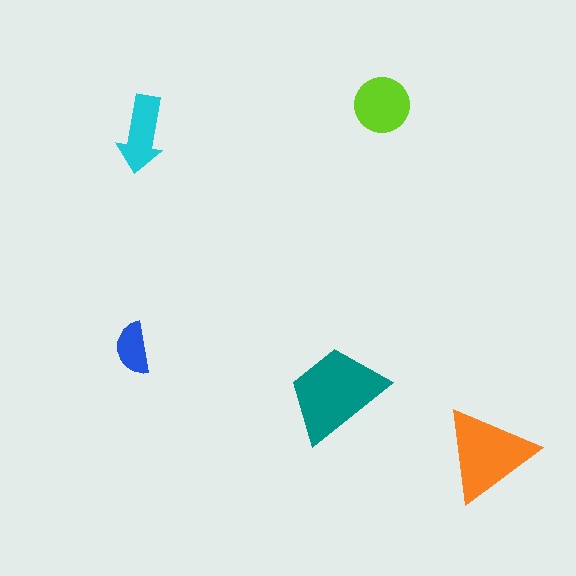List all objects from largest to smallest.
The teal trapezoid, the orange triangle, the lime circle, the cyan arrow, the blue semicircle.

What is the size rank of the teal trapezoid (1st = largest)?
1st.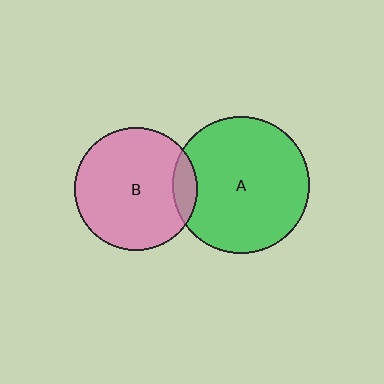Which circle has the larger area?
Circle A (green).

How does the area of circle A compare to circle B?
Approximately 1.2 times.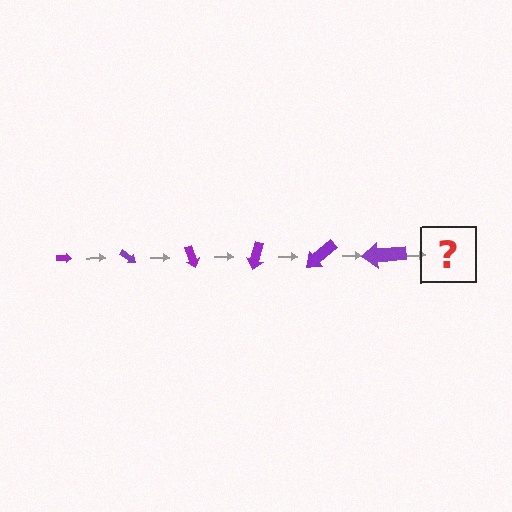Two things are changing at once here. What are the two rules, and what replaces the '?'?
The two rules are that the arrow grows larger each step and it rotates 35 degrees each step. The '?' should be an arrow, larger than the previous one and rotated 210 degrees from the start.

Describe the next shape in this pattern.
It should be an arrow, larger than the previous one and rotated 210 degrees from the start.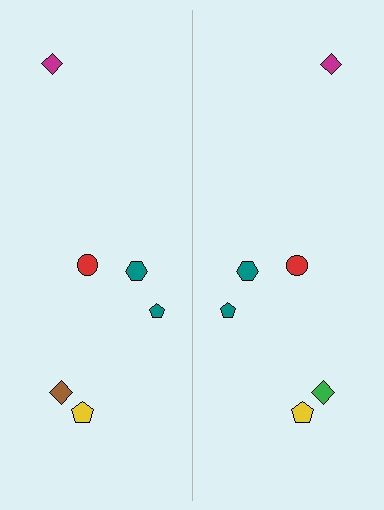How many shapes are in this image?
There are 12 shapes in this image.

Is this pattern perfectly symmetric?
No, the pattern is not perfectly symmetric. The green diamond on the right side breaks the symmetry — its mirror counterpart is brown.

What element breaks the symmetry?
The green diamond on the right side breaks the symmetry — its mirror counterpart is brown.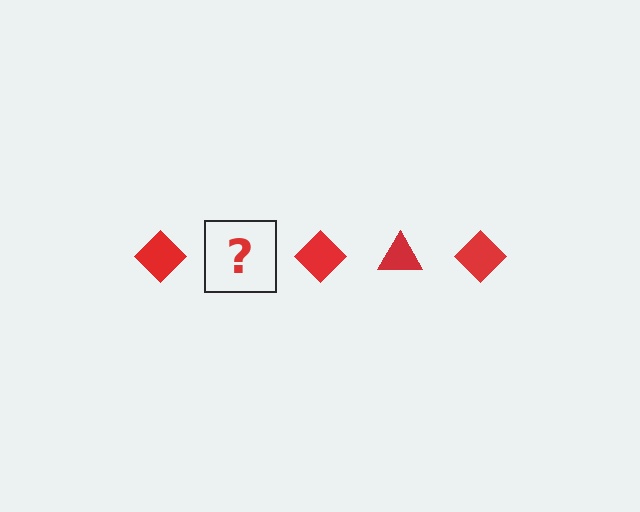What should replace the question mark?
The question mark should be replaced with a red triangle.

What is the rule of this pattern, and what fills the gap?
The rule is that the pattern cycles through diamond, triangle shapes in red. The gap should be filled with a red triangle.